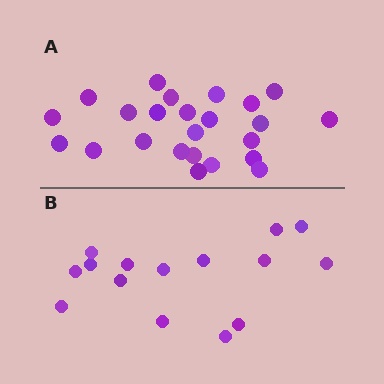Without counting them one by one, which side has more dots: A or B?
Region A (the top region) has more dots.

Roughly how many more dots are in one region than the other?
Region A has roughly 8 or so more dots than region B.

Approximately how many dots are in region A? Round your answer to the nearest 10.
About 20 dots. (The exact count is 24, which rounds to 20.)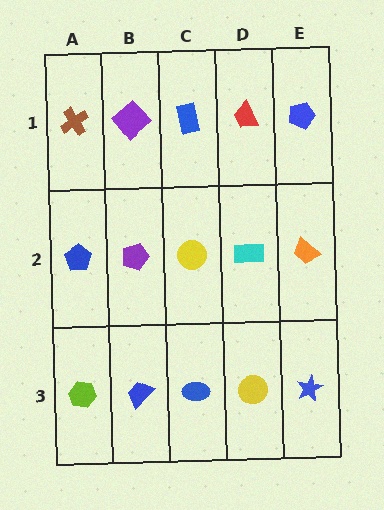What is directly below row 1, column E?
An orange trapezoid.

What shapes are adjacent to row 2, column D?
A red trapezoid (row 1, column D), a yellow circle (row 3, column D), a yellow circle (row 2, column C), an orange trapezoid (row 2, column E).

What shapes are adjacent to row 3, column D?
A cyan rectangle (row 2, column D), a blue ellipse (row 3, column C), a blue star (row 3, column E).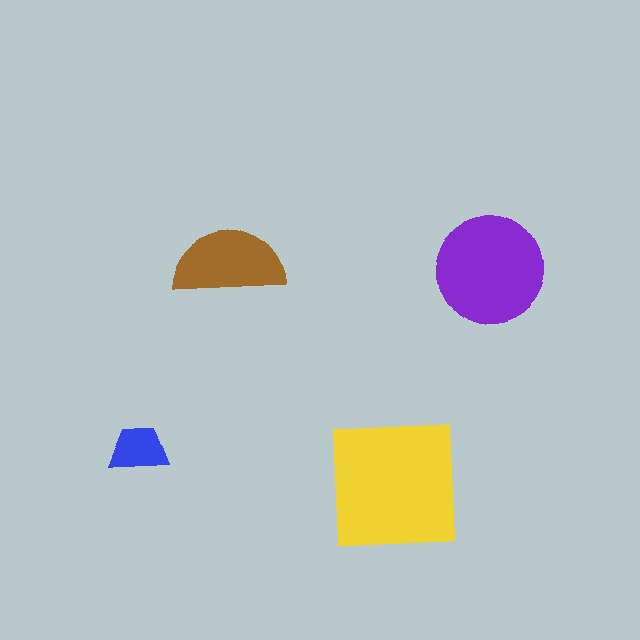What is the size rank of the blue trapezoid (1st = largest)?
4th.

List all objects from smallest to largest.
The blue trapezoid, the brown semicircle, the purple circle, the yellow square.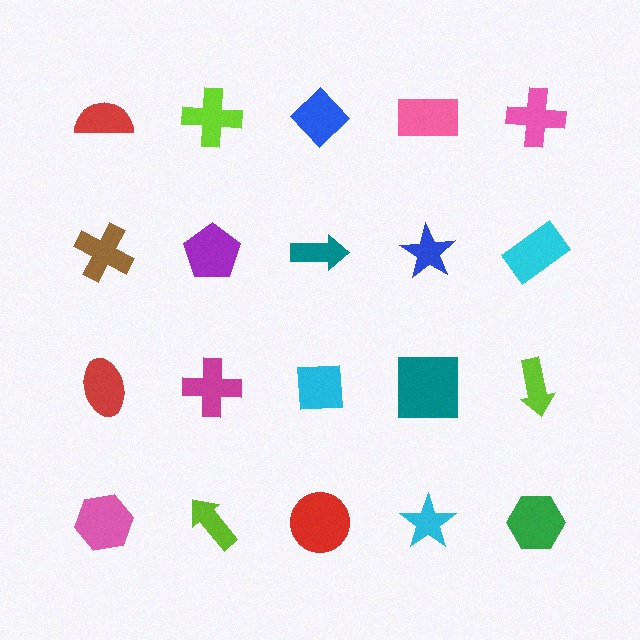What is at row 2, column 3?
A teal arrow.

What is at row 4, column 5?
A green hexagon.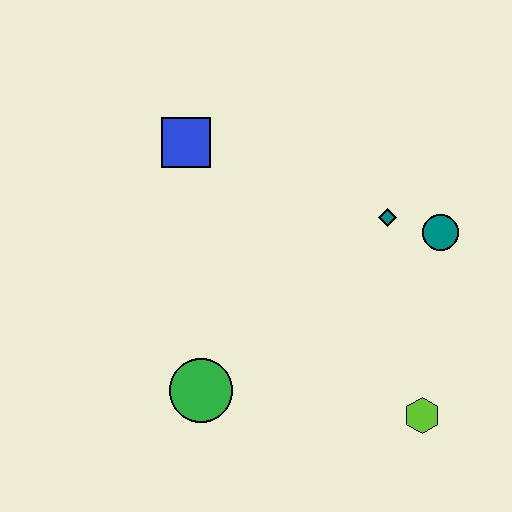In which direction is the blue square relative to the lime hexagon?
The blue square is above the lime hexagon.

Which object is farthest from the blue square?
The lime hexagon is farthest from the blue square.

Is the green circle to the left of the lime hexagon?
Yes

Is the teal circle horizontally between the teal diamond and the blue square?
No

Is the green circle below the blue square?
Yes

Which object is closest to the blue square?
The teal diamond is closest to the blue square.